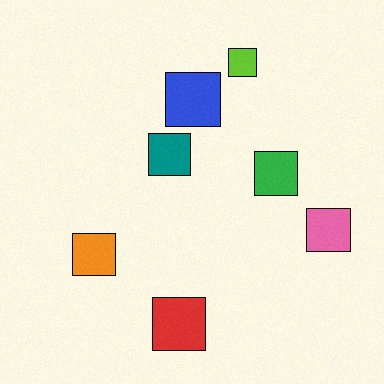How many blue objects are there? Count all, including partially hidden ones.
There is 1 blue object.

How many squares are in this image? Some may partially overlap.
There are 7 squares.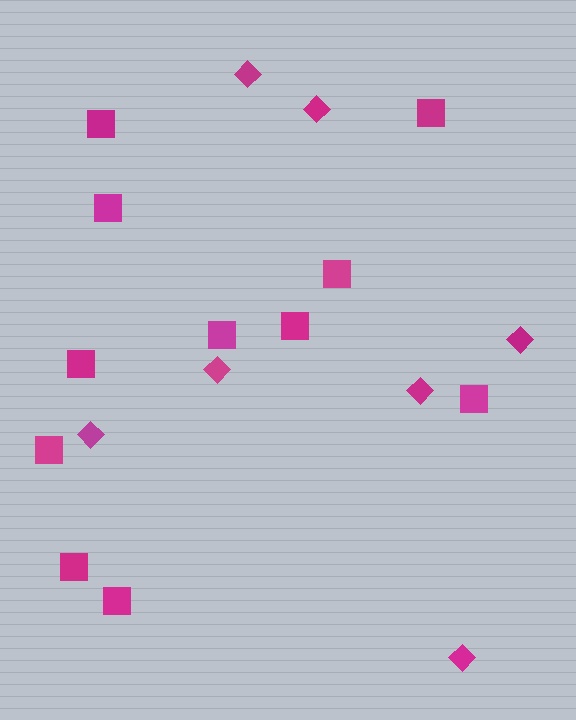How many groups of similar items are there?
There are 2 groups: one group of squares (11) and one group of diamonds (7).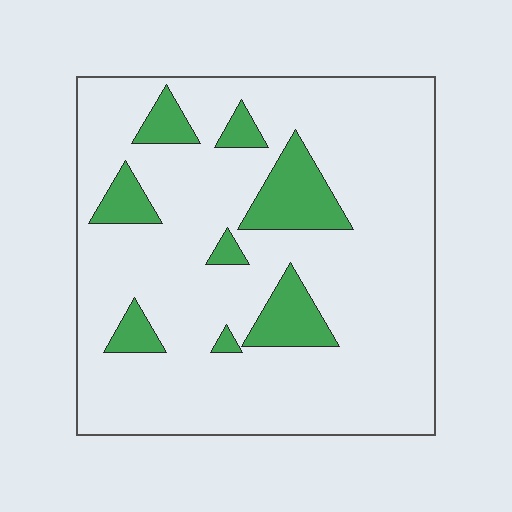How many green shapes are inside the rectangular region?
8.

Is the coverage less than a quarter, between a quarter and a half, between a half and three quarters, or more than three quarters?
Less than a quarter.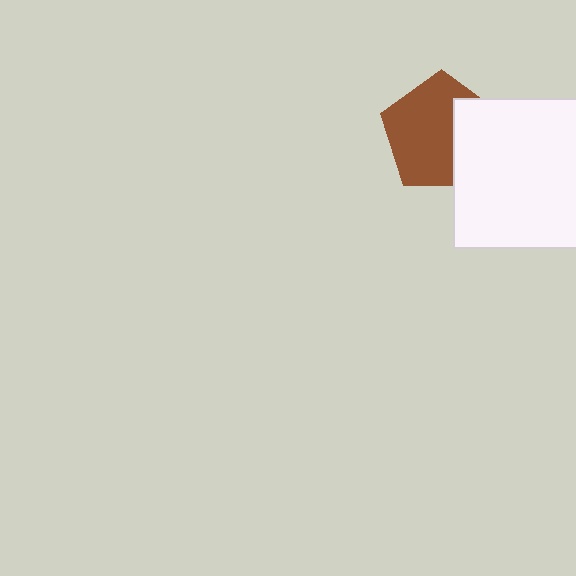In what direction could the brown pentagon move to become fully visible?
The brown pentagon could move left. That would shift it out from behind the white square entirely.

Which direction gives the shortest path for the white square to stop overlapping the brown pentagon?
Moving right gives the shortest separation.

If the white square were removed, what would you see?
You would see the complete brown pentagon.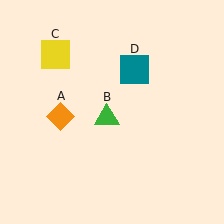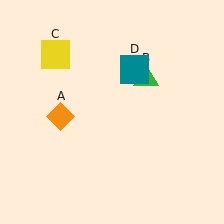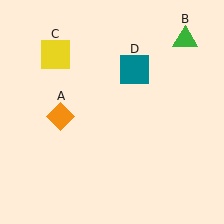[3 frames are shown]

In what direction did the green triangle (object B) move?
The green triangle (object B) moved up and to the right.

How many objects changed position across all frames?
1 object changed position: green triangle (object B).